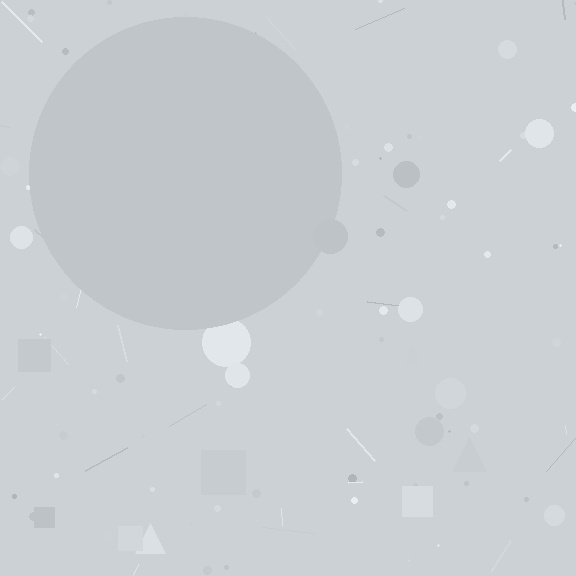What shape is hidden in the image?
A circle is hidden in the image.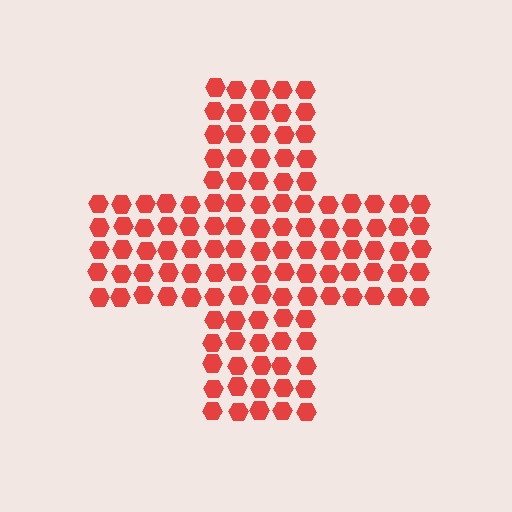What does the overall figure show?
The overall figure shows a cross.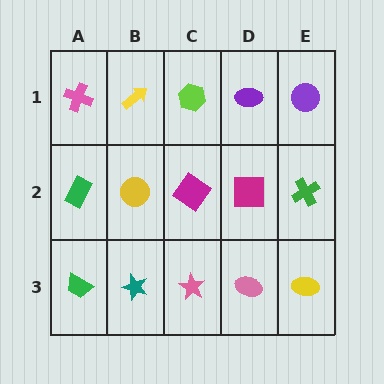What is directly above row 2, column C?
A lime hexagon.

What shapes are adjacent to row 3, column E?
A green cross (row 2, column E), a pink ellipse (row 3, column D).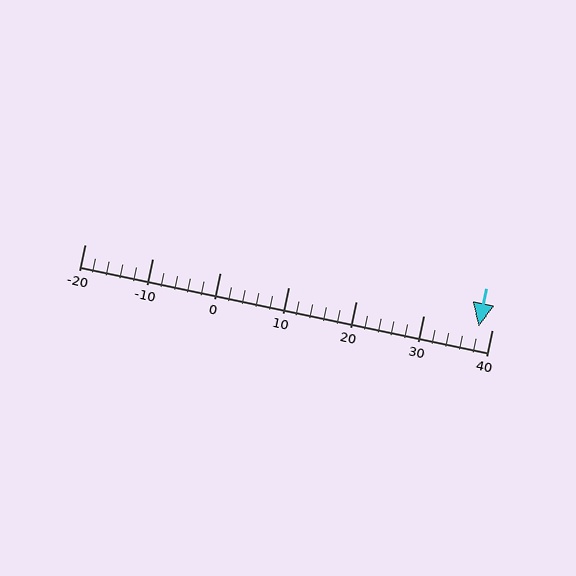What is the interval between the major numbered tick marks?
The major tick marks are spaced 10 units apart.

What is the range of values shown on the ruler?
The ruler shows values from -20 to 40.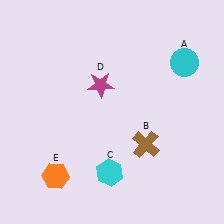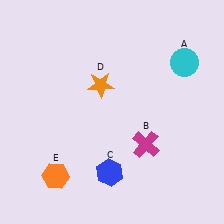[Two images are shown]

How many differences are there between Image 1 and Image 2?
There are 3 differences between the two images.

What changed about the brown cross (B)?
In Image 1, B is brown. In Image 2, it changed to magenta.